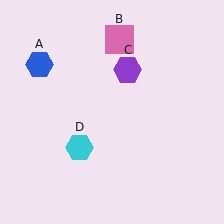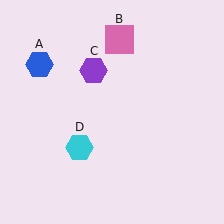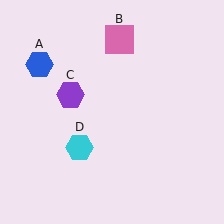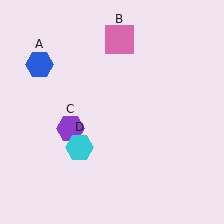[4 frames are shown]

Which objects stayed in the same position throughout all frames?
Blue hexagon (object A) and pink square (object B) and cyan hexagon (object D) remained stationary.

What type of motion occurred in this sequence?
The purple hexagon (object C) rotated counterclockwise around the center of the scene.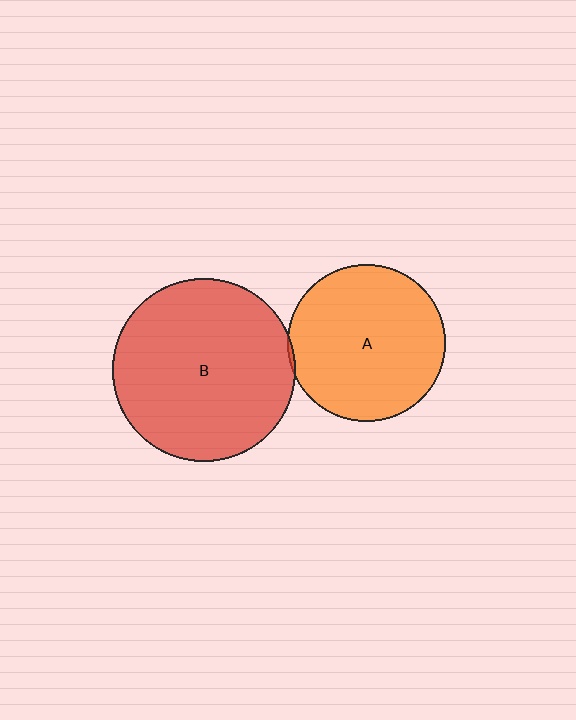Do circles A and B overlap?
Yes.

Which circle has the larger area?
Circle B (red).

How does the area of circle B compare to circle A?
Approximately 1.4 times.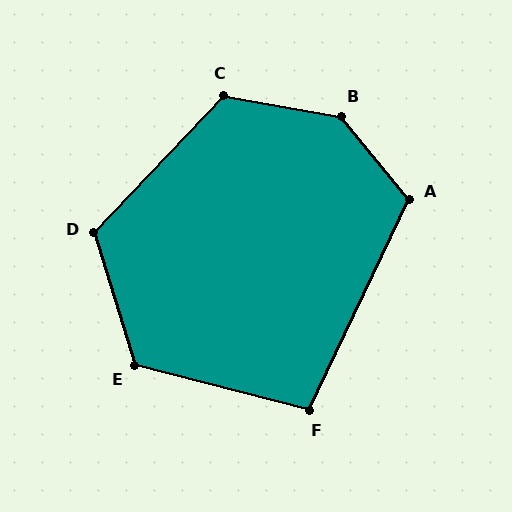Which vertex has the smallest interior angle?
F, at approximately 101 degrees.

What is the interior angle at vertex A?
Approximately 115 degrees (obtuse).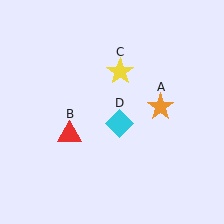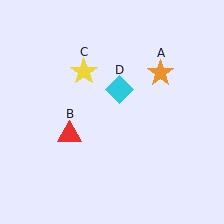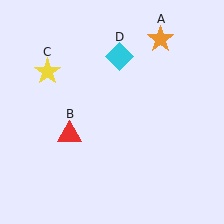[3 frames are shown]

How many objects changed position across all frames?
3 objects changed position: orange star (object A), yellow star (object C), cyan diamond (object D).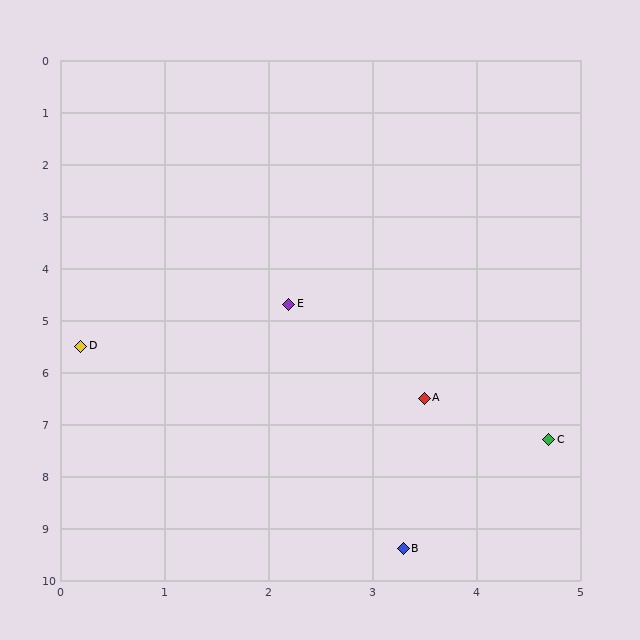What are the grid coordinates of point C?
Point C is at approximately (4.7, 7.3).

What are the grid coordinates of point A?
Point A is at approximately (3.5, 6.5).